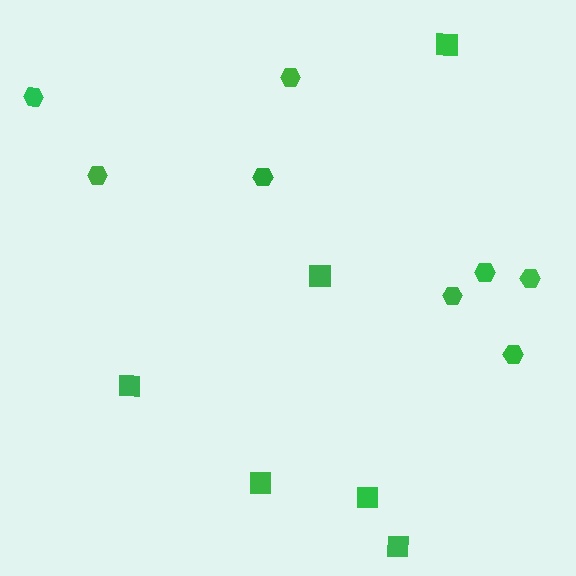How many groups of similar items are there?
There are 2 groups: one group of squares (6) and one group of hexagons (8).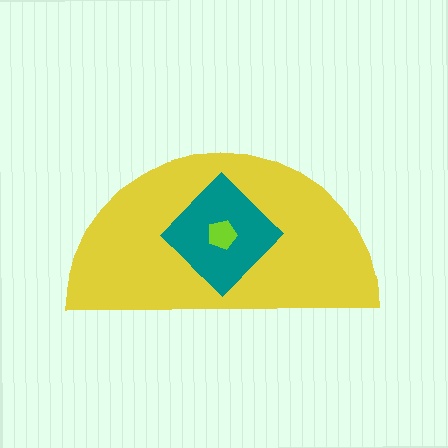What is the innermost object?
The lime pentagon.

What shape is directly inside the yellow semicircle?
The teal diamond.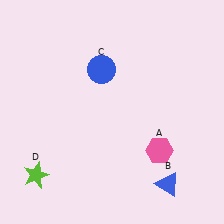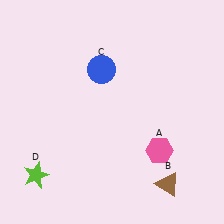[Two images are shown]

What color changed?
The triangle (B) changed from blue in Image 1 to brown in Image 2.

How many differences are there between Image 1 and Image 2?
There is 1 difference between the two images.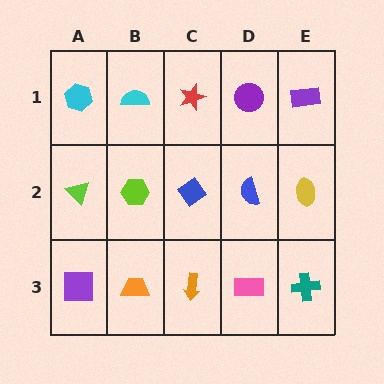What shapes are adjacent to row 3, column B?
A lime hexagon (row 2, column B), a purple square (row 3, column A), an orange arrow (row 3, column C).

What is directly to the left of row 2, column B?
A lime triangle.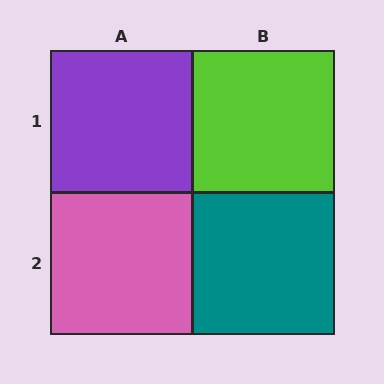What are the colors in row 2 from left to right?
Pink, teal.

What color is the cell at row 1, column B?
Lime.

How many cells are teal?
1 cell is teal.